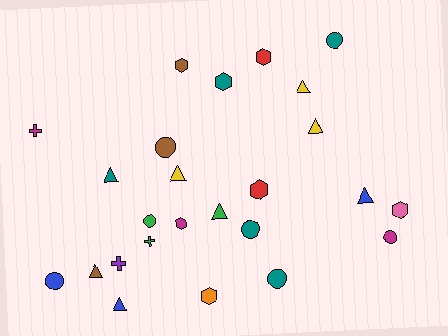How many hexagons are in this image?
There are 7 hexagons.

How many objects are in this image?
There are 25 objects.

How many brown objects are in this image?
There are 3 brown objects.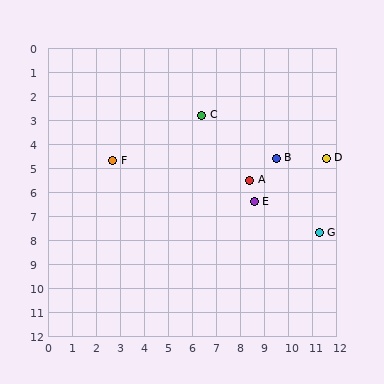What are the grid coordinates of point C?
Point C is at approximately (6.4, 2.8).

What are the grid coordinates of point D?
Point D is at approximately (11.6, 4.6).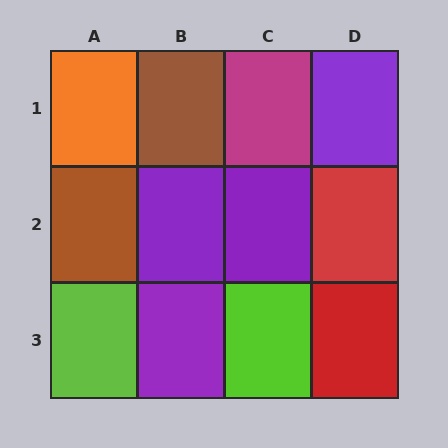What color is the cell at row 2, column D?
Red.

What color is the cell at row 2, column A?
Brown.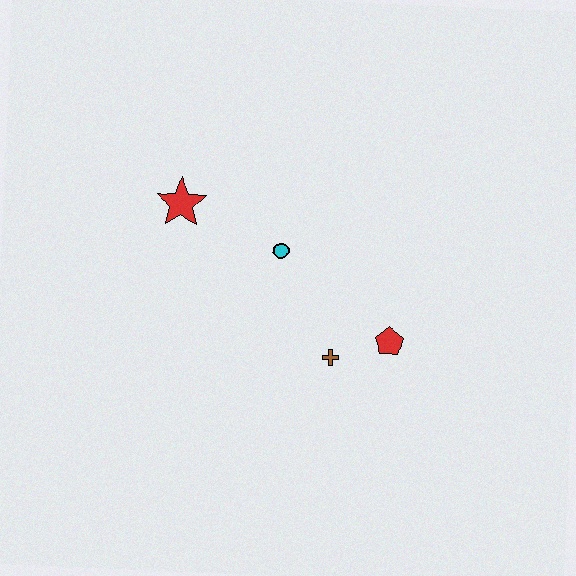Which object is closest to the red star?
The cyan circle is closest to the red star.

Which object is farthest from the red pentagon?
The red star is farthest from the red pentagon.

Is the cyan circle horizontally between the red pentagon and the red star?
Yes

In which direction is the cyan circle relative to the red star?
The cyan circle is to the right of the red star.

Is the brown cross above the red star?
No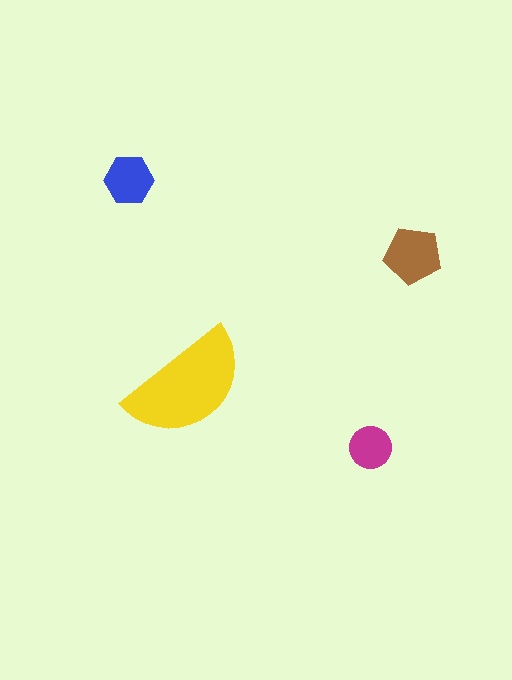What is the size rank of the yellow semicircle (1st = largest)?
1st.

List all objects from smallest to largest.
The magenta circle, the blue hexagon, the brown pentagon, the yellow semicircle.